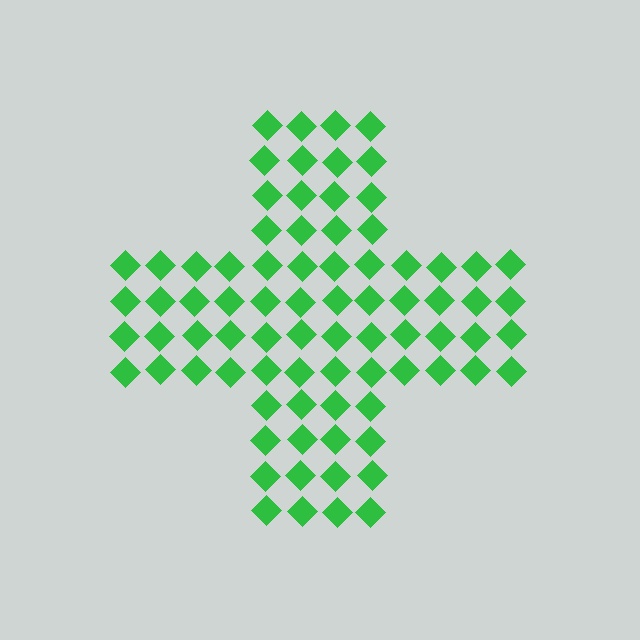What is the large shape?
The large shape is a cross.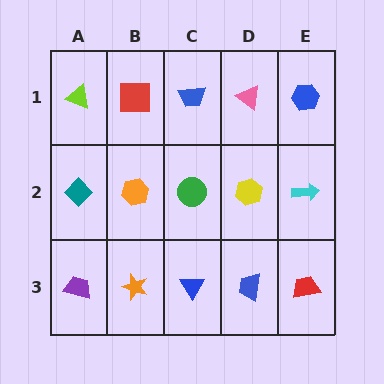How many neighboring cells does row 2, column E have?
3.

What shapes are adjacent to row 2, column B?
A red square (row 1, column B), an orange star (row 3, column B), a teal diamond (row 2, column A), a green circle (row 2, column C).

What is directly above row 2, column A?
A lime triangle.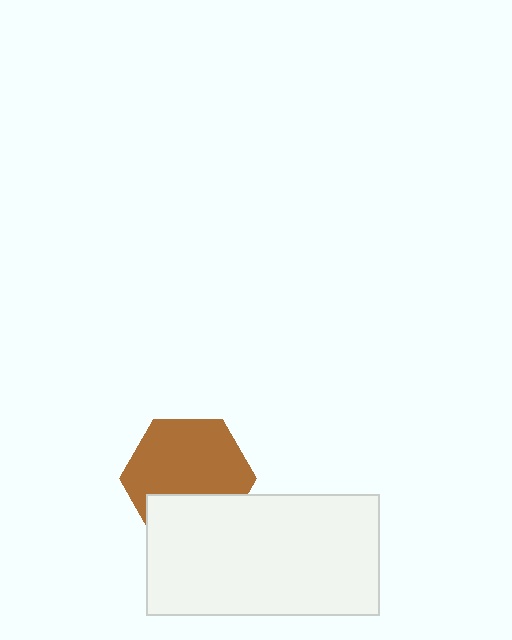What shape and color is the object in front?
The object in front is a white rectangle.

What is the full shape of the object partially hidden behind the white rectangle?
The partially hidden object is a brown hexagon.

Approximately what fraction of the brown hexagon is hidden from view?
Roughly 33% of the brown hexagon is hidden behind the white rectangle.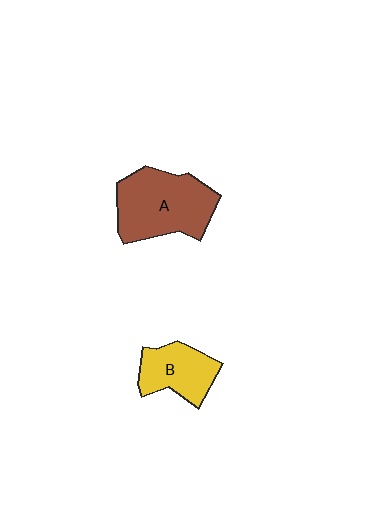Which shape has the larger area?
Shape A (brown).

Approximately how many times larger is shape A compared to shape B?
Approximately 1.6 times.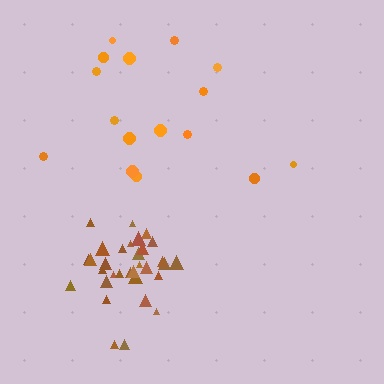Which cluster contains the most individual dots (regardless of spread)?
Brown (32).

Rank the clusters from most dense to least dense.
brown, orange.